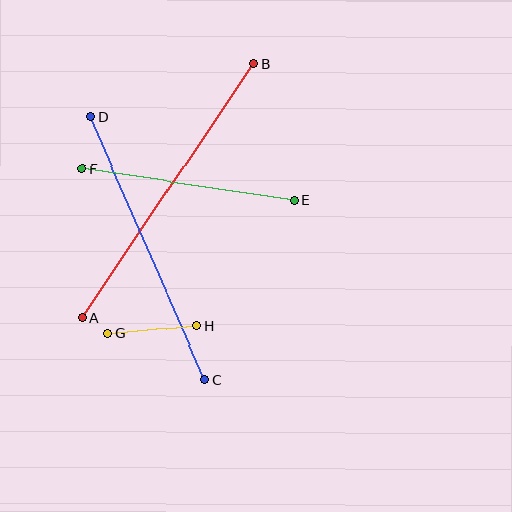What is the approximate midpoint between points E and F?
The midpoint is at approximately (188, 185) pixels.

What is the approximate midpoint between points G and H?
The midpoint is at approximately (152, 329) pixels.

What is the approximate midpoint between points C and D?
The midpoint is at approximately (148, 248) pixels.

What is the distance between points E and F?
The distance is approximately 215 pixels.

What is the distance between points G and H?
The distance is approximately 89 pixels.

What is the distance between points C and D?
The distance is approximately 286 pixels.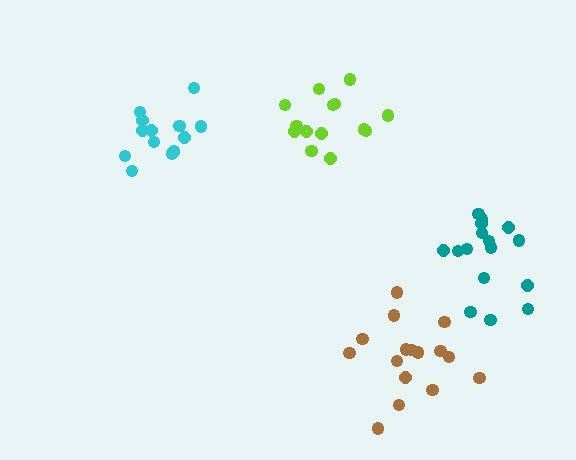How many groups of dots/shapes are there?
There are 4 groups.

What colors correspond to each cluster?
The clusters are colored: teal, cyan, lime, brown.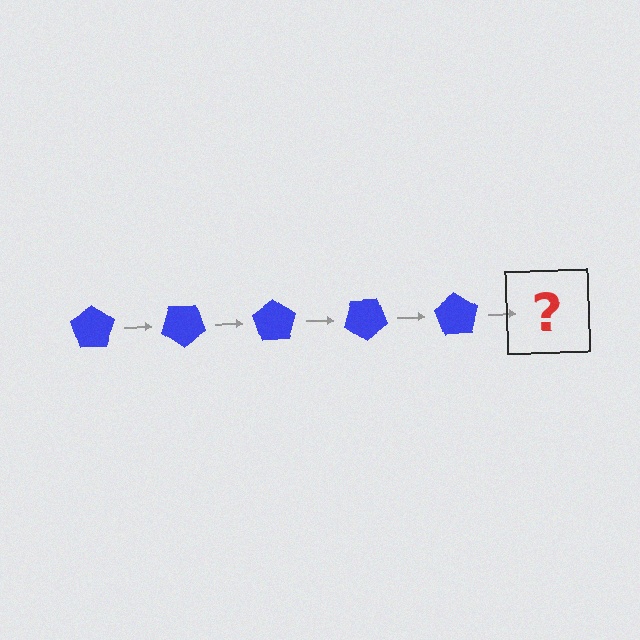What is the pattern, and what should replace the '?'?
The pattern is that the pentagon rotates 35 degrees each step. The '?' should be a blue pentagon rotated 175 degrees.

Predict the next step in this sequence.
The next step is a blue pentagon rotated 175 degrees.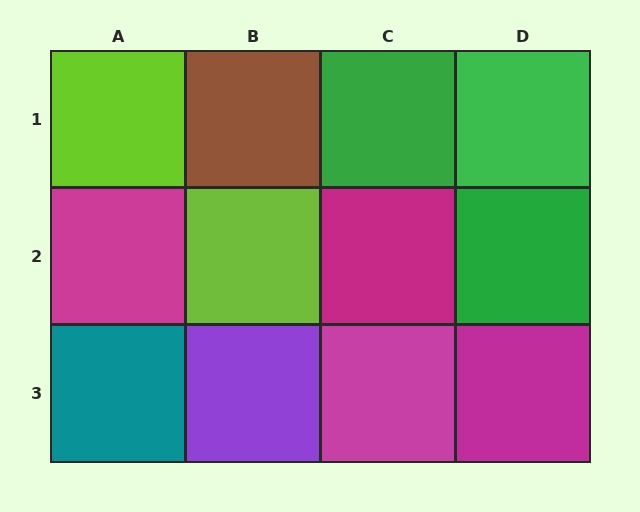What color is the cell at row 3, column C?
Magenta.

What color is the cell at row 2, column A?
Magenta.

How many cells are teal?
1 cell is teal.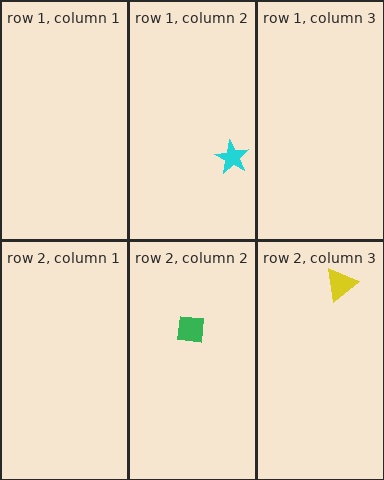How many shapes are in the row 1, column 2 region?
1.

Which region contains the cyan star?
The row 1, column 2 region.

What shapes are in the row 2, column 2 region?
The green square.